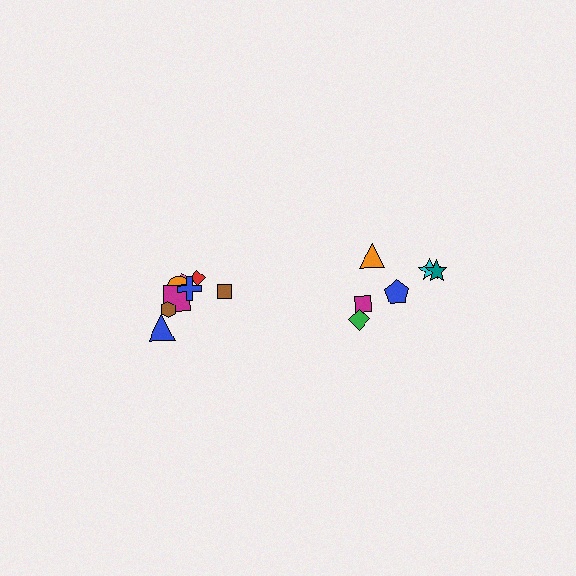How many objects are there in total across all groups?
There are 14 objects.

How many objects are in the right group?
There are 6 objects.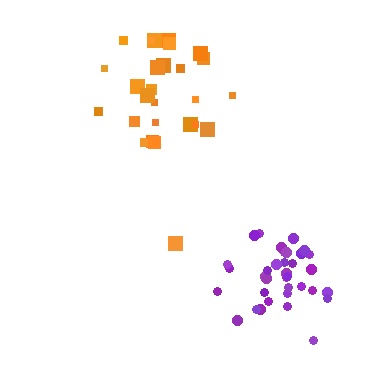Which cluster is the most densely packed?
Purple.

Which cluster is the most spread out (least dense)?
Orange.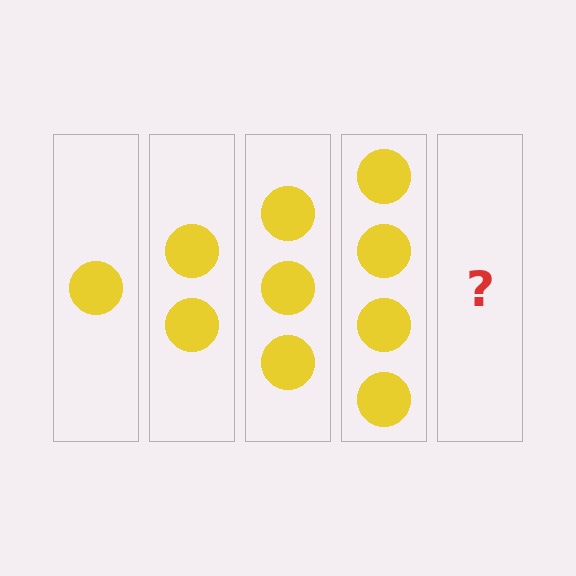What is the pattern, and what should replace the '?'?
The pattern is that each step adds one more circle. The '?' should be 5 circles.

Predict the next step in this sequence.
The next step is 5 circles.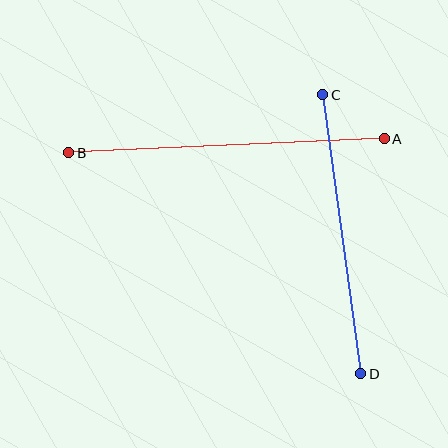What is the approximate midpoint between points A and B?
The midpoint is at approximately (226, 146) pixels.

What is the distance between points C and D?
The distance is approximately 282 pixels.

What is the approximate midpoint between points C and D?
The midpoint is at approximately (342, 234) pixels.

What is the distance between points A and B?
The distance is approximately 316 pixels.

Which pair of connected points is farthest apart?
Points A and B are farthest apart.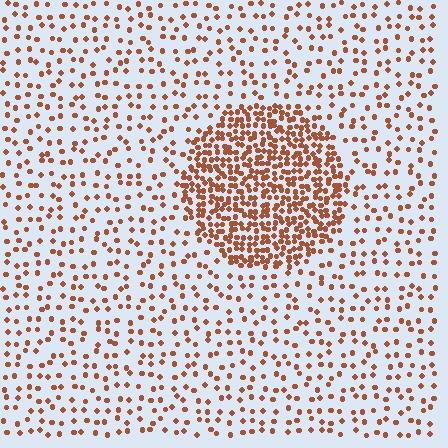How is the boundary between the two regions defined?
The boundary is defined by a change in element density (approximately 3.0x ratio). All elements are the same color, size, and shape.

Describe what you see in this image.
The image contains small brown elements arranged at two different densities. A circle-shaped region is visible where the elements are more densely packed than the surrounding area.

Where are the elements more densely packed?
The elements are more densely packed inside the circle boundary.